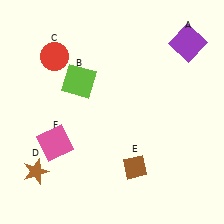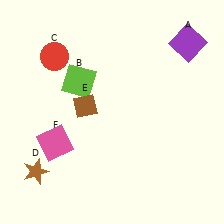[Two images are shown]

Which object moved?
The brown diamond (E) moved up.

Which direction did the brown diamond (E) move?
The brown diamond (E) moved up.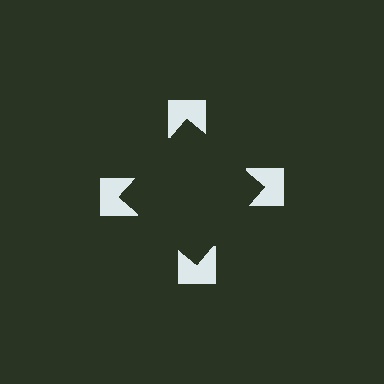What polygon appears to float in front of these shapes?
An illusory square — its edges are inferred from the aligned wedge cuts in the notched squares, not physically drawn.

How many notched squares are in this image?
There are 4 — one at each vertex of the illusory square.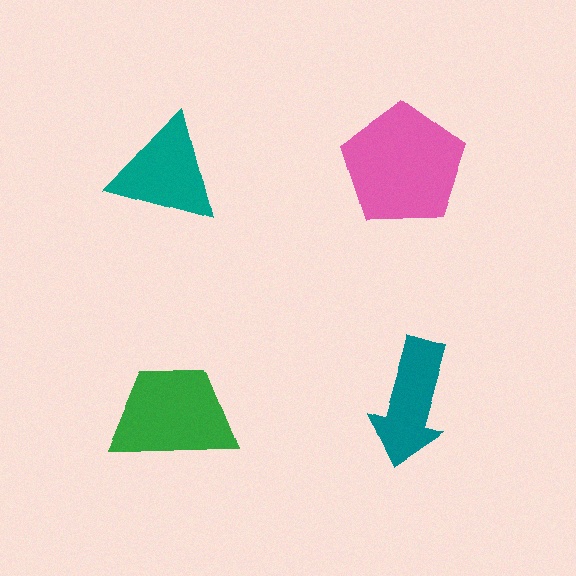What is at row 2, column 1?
A green trapezoid.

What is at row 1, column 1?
A teal triangle.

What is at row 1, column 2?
A pink pentagon.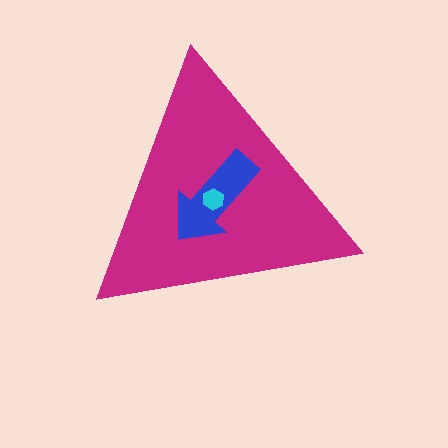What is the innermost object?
The cyan hexagon.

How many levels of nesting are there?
3.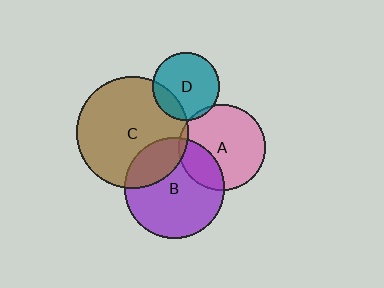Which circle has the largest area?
Circle C (brown).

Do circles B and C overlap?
Yes.